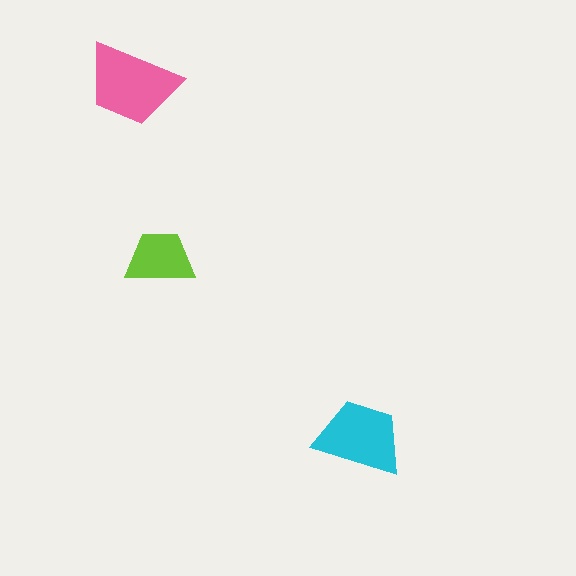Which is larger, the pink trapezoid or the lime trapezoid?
The pink one.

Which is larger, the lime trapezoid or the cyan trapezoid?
The cyan one.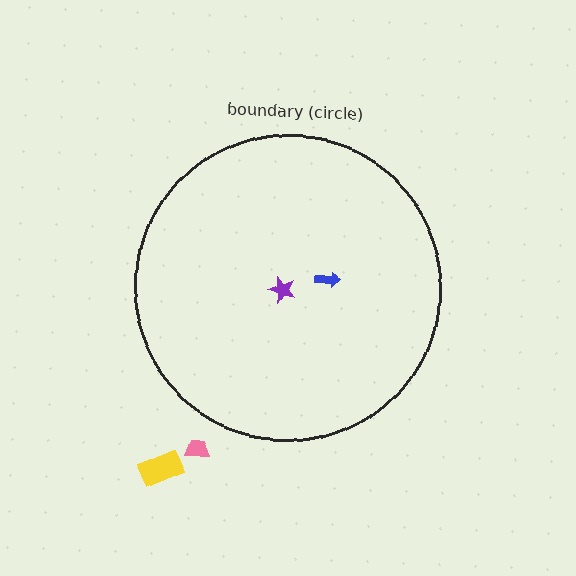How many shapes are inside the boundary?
2 inside, 2 outside.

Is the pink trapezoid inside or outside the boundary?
Outside.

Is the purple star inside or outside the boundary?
Inside.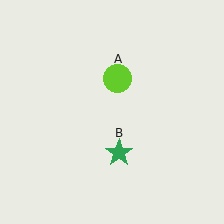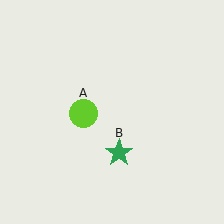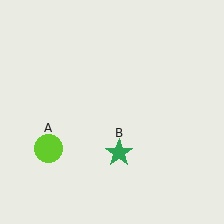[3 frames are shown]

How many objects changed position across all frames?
1 object changed position: lime circle (object A).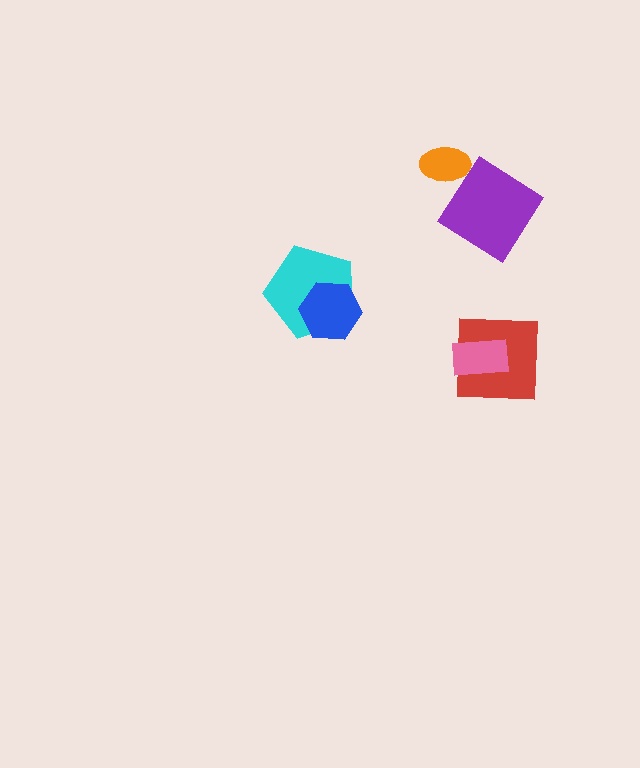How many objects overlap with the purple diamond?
0 objects overlap with the purple diamond.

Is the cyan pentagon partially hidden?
Yes, it is partially covered by another shape.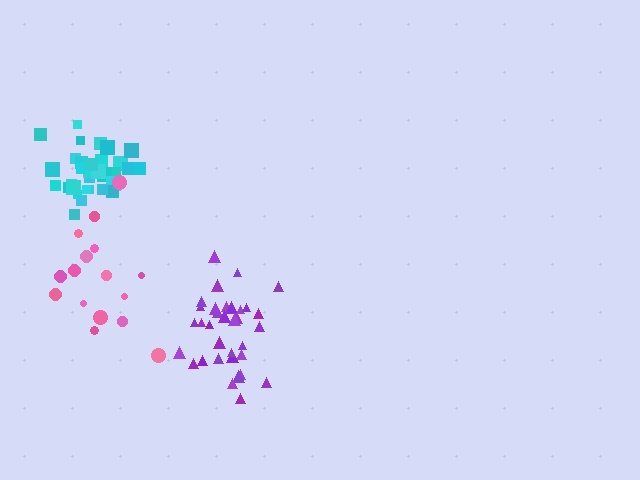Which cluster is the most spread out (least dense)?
Pink.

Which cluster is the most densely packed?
Cyan.